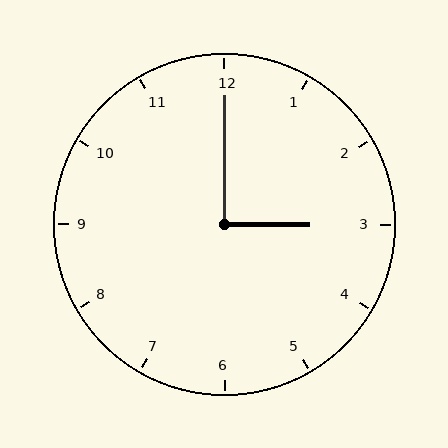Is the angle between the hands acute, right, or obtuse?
It is right.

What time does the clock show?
3:00.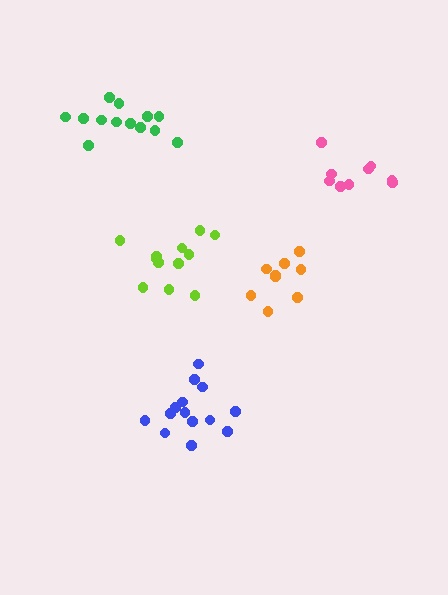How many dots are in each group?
Group 1: 9 dots, Group 2: 12 dots, Group 3: 15 dots, Group 4: 9 dots, Group 5: 13 dots (58 total).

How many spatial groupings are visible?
There are 5 spatial groupings.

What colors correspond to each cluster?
The clusters are colored: orange, lime, blue, pink, green.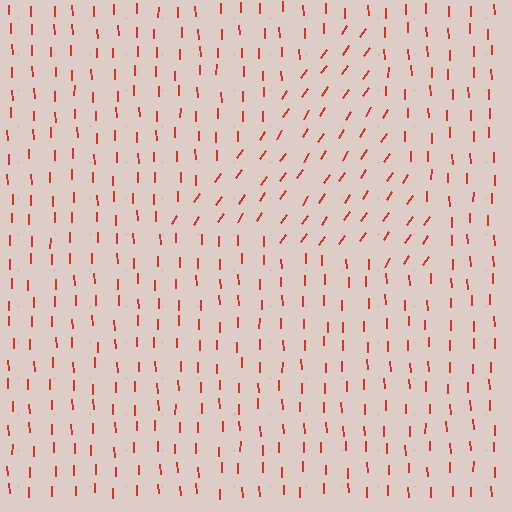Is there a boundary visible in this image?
Yes, there is a texture boundary formed by a change in line orientation.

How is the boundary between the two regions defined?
The boundary is defined purely by a change in line orientation (approximately 36 degrees difference). All lines are the same color and thickness.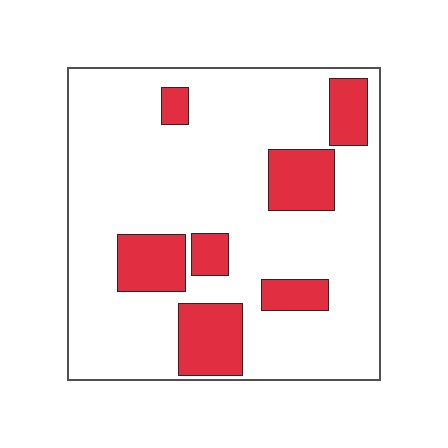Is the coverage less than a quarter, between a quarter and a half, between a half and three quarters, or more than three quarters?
Less than a quarter.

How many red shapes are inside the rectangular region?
7.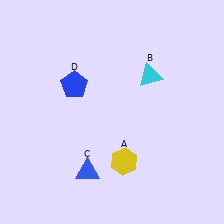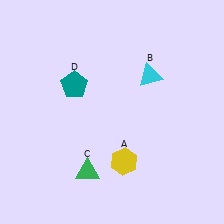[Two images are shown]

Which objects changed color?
C changed from blue to green. D changed from blue to teal.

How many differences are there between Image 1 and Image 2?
There are 2 differences between the two images.